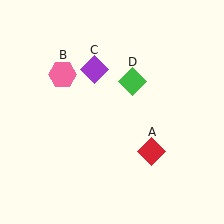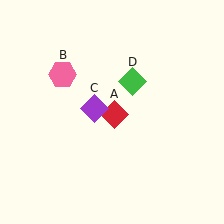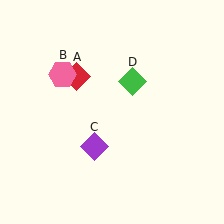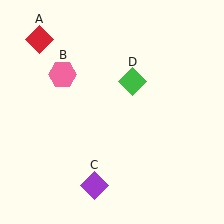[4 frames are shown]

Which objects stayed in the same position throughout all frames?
Pink hexagon (object B) and green diamond (object D) remained stationary.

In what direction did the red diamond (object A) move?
The red diamond (object A) moved up and to the left.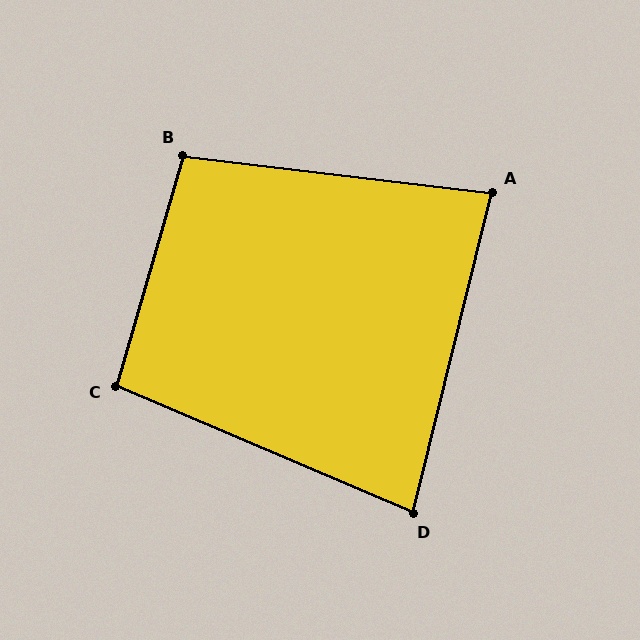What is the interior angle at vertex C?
Approximately 97 degrees (obtuse).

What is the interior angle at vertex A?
Approximately 83 degrees (acute).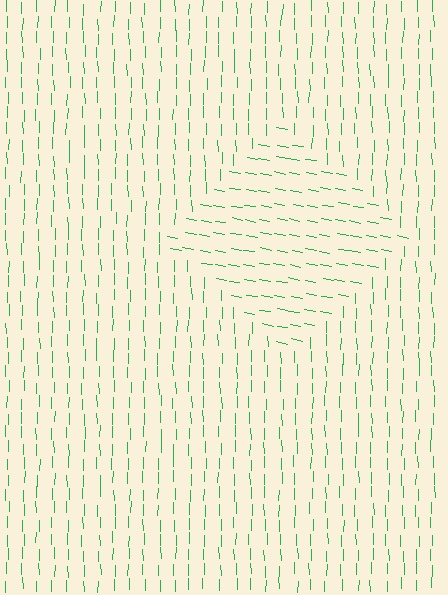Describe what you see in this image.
The image is filled with small green line segments. A diamond region in the image has lines oriented differently from the surrounding lines, creating a visible texture boundary.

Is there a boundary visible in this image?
Yes, there is a texture boundary formed by a change in line orientation.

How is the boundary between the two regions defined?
The boundary is defined purely by a change in line orientation (approximately 79 degrees difference). All lines are the same color and thickness.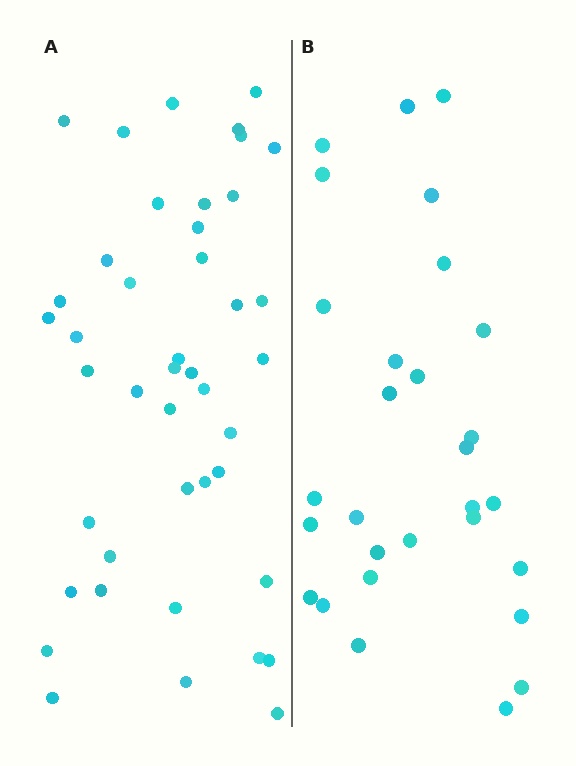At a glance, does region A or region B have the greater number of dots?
Region A (the left region) has more dots.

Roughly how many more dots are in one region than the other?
Region A has approximately 15 more dots than region B.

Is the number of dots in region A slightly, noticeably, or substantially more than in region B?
Region A has substantially more. The ratio is roughly 1.5 to 1.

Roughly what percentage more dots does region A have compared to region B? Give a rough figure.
About 50% more.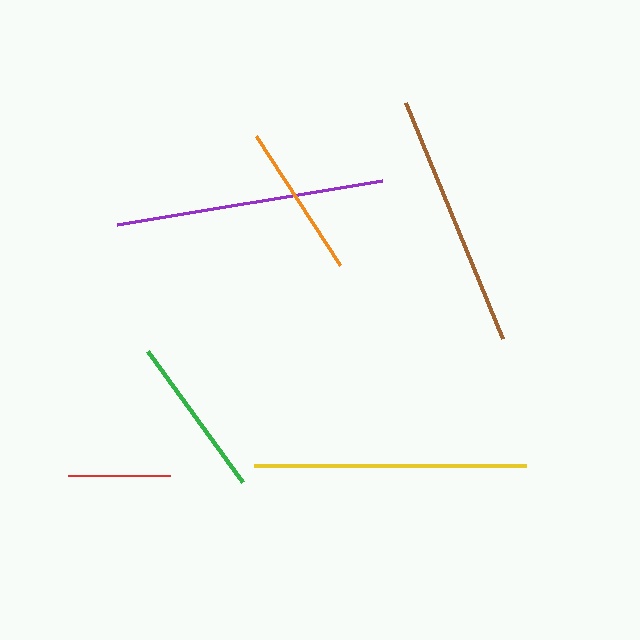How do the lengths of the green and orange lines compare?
The green and orange lines are approximately the same length.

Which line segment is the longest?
The yellow line is the longest at approximately 271 pixels.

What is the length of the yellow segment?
The yellow segment is approximately 271 pixels long.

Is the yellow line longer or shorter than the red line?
The yellow line is longer than the red line.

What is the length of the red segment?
The red segment is approximately 102 pixels long.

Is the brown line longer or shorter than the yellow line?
The yellow line is longer than the brown line.